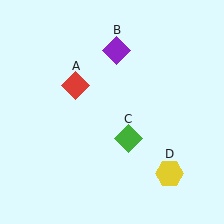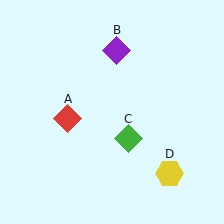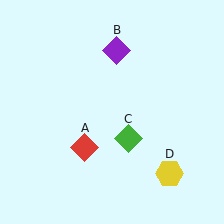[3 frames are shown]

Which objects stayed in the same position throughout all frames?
Purple diamond (object B) and green diamond (object C) and yellow hexagon (object D) remained stationary.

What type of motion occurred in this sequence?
The red diamond (object A) rotated counterclockwise around the center of the scene.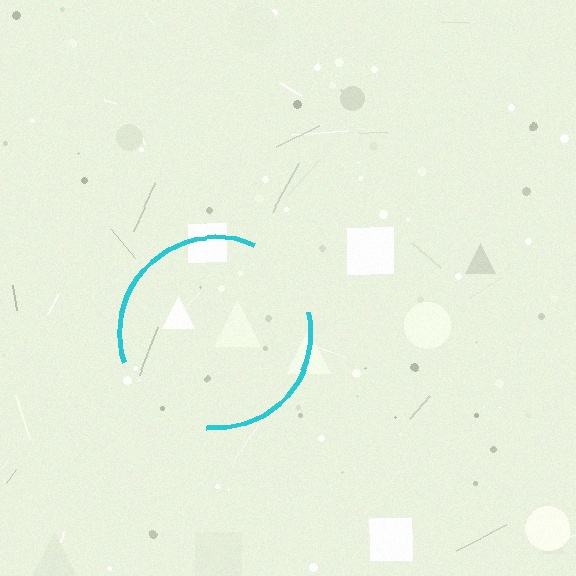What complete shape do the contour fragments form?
The contour fragments form a circle.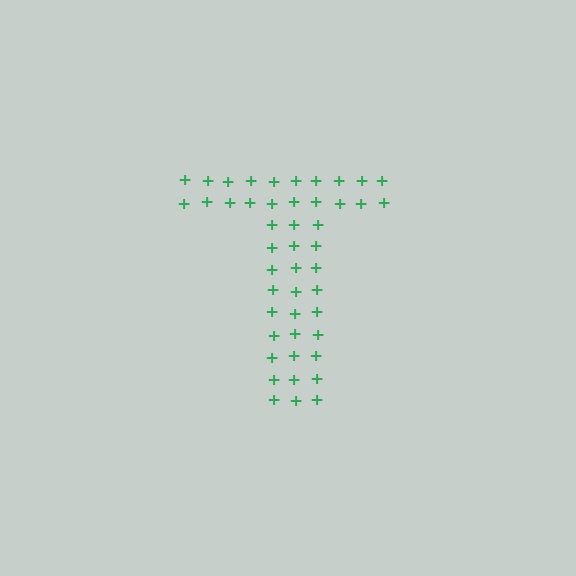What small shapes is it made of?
It is made of small plus signs.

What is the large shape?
The large shape is the letter T.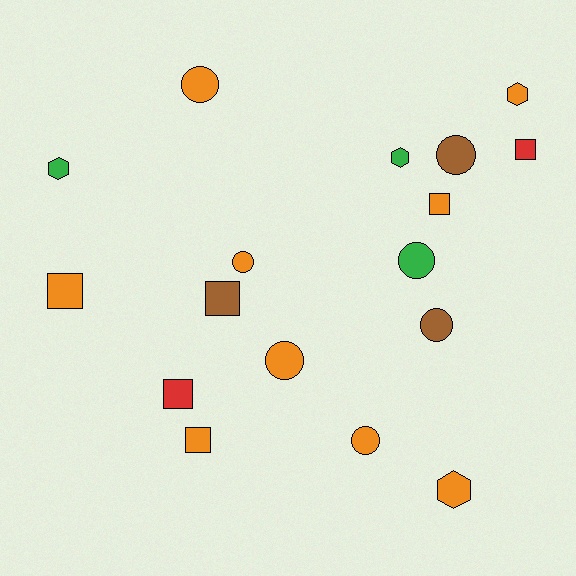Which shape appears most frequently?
Circle, with 7 objects.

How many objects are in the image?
There are 17 objects.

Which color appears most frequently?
Orange, with 9 objects.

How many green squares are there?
There are no green squares.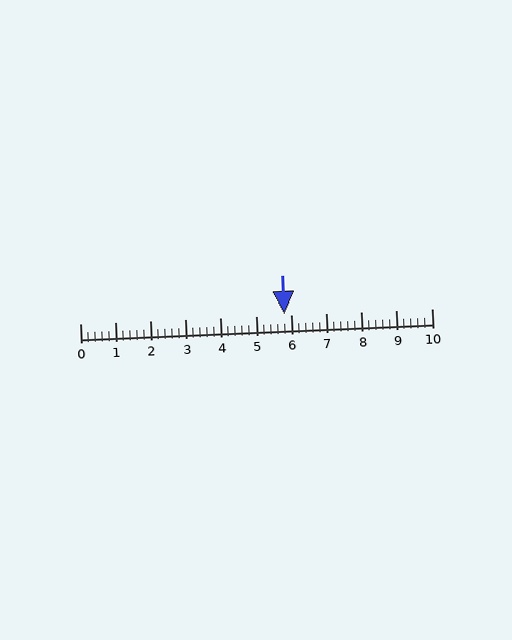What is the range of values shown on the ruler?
The ruler shows values from 0 to 10.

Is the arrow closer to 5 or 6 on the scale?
The arrow is closer to 6.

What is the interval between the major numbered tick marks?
The major tick marks are spaced 1 units apart.